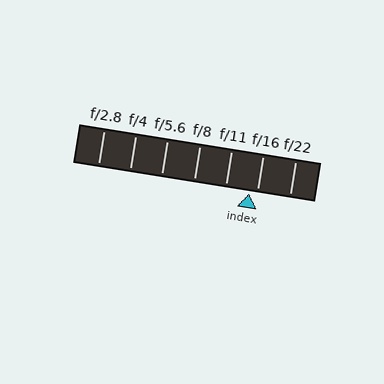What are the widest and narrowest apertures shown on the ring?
The widest aperture shown is f/2.8 and the narrowest is f/22.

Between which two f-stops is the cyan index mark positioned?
The index mark is between f/11 and f/16.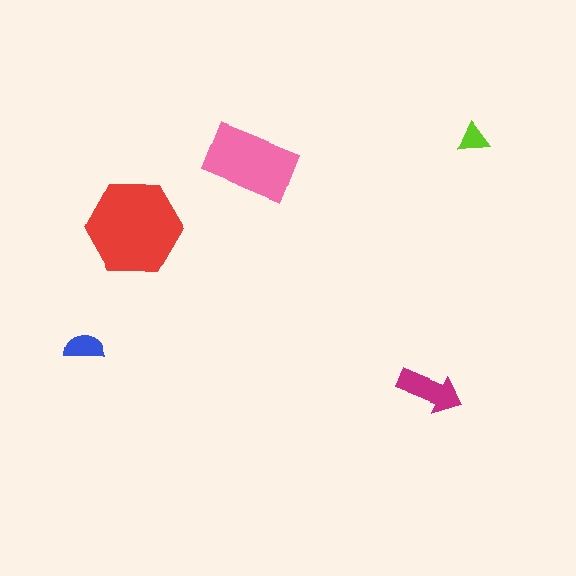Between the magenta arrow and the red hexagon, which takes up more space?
The red hexagon.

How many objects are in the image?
There are 5 objects in the image.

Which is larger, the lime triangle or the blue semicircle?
The blue semicircle.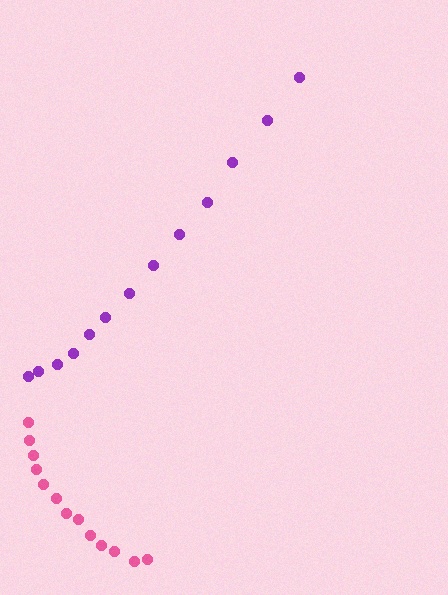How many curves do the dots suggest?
There are 2 distinct paths.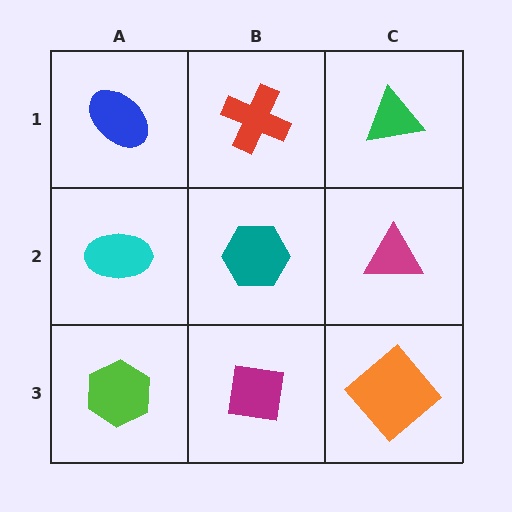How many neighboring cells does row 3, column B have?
3.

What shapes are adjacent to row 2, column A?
A blue ellipse (row 1, column A), a lime hexagon (row 3, column A), a teal hexagon (row 2, column B).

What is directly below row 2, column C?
An orange diamond.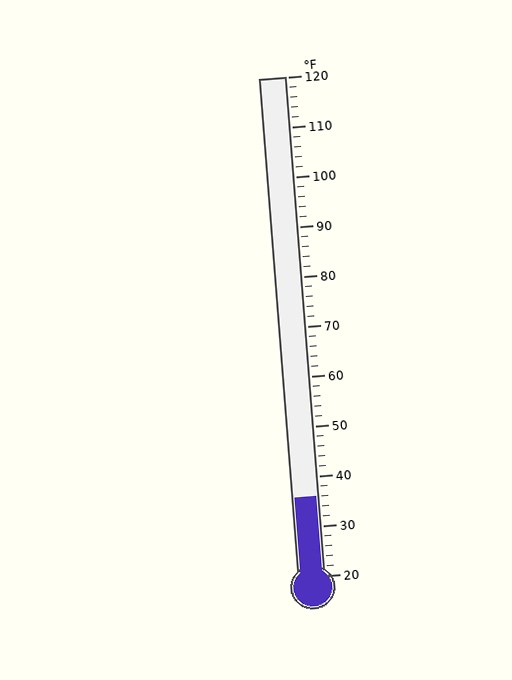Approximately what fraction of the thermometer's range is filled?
The thermometer is filled to approximately 15% of its range.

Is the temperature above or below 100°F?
The temperature is below 100°F.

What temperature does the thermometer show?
The thermometer shows approximately 36°F.